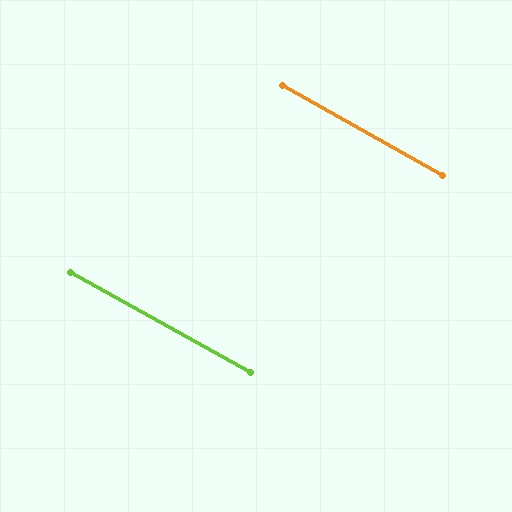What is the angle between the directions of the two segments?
Approximately 0 degrees.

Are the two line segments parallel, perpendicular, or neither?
Parallel — their directions differ by only 0.5°.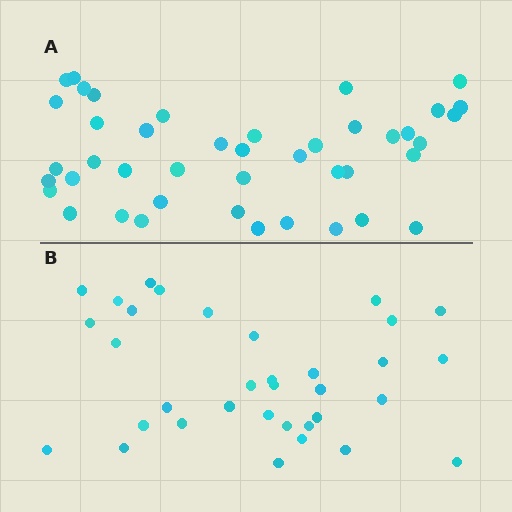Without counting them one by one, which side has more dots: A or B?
Region A (the top region) has more dots.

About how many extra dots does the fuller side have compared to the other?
Region A has roughly 8 or so more dots than region B.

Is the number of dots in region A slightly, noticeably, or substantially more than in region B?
Region A has noticeably more, but not dramatically so. The ratio is roughly 1.3 to 1.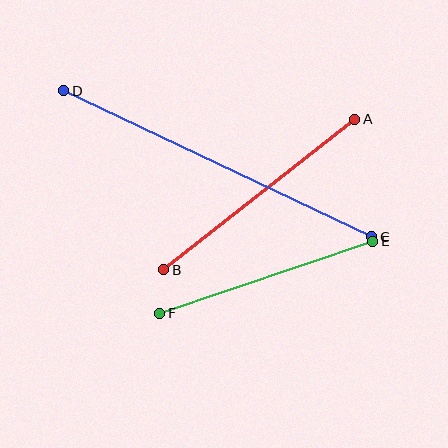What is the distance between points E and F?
The distance is approximately 224 pixels.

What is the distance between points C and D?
The distance is approximately 341 pixels.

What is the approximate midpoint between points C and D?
The midpoint is at approximately (218, 164) pixels.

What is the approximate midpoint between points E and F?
The midpoint is at approximately (266, 277) pixels.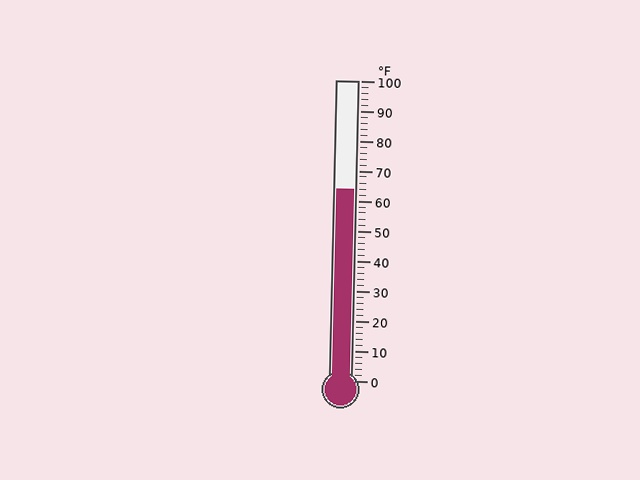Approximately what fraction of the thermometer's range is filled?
The thermometer is filled to approximately 65% of its range.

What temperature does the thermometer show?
The thermometer shows approximately 64°F.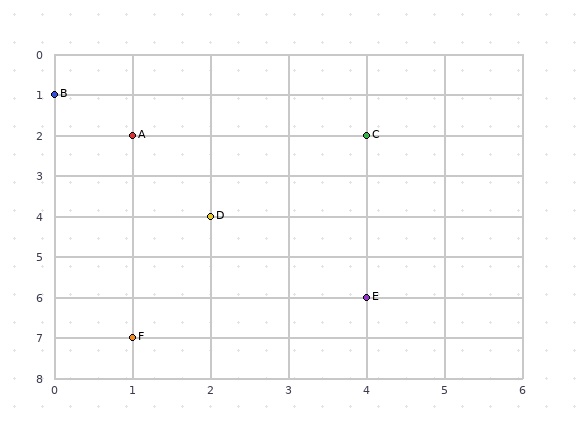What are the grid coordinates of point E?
Point E is at grid coordinates (4, 6).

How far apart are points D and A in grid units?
Points D and A are 1 column and 2 rows apart (about 2.2 grid units diagonally).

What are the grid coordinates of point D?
Point D is at grid coordinates (2, 4).